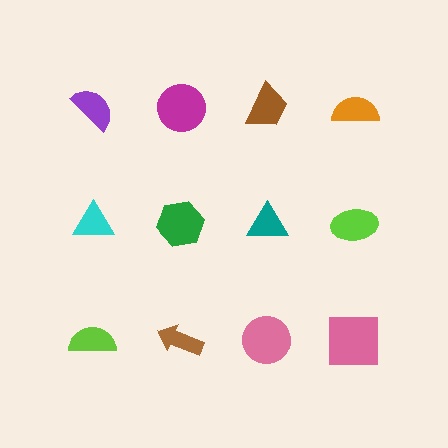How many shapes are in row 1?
4 shapes.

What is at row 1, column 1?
A purple semicircle.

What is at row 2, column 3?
A teal triangle.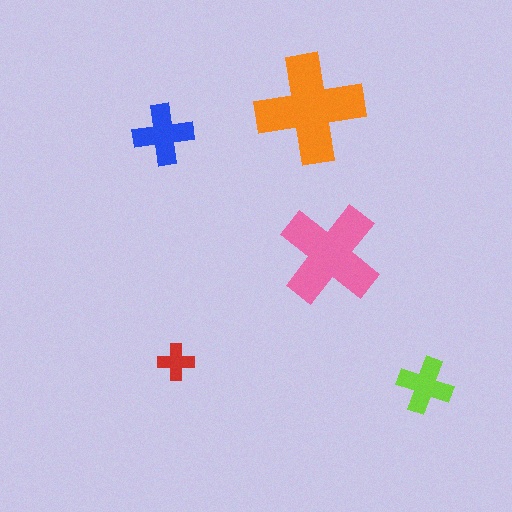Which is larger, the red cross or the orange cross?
The orange one.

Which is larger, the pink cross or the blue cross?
The pink one.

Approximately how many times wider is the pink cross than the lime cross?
About 2 times wider.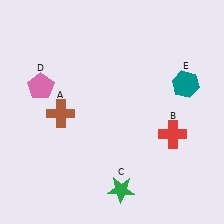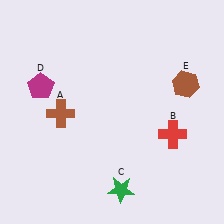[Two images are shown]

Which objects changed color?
D changed from pink to magenta. E changed from teal to brown.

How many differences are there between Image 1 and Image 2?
There are 2 differences between the two images.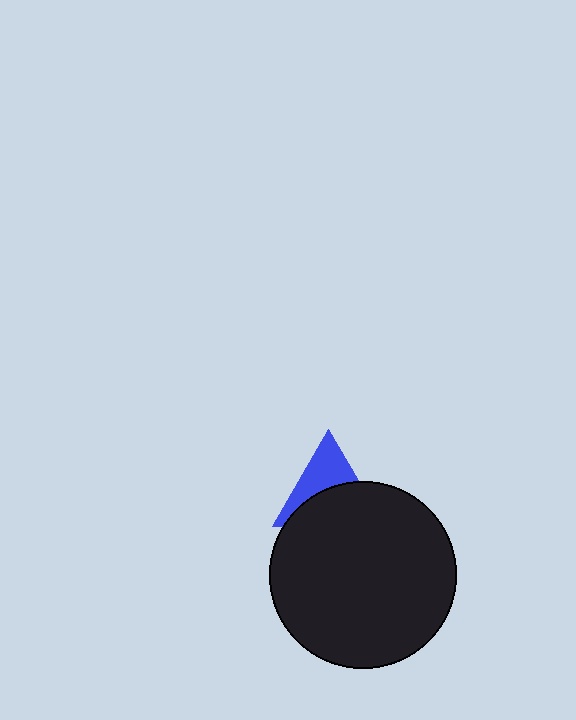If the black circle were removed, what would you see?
You would see the complete blue triangle.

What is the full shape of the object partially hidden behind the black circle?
The partially hidden object is a blue triangle.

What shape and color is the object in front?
The object in front is a black circle.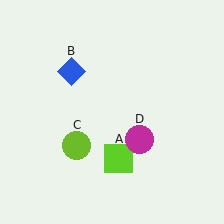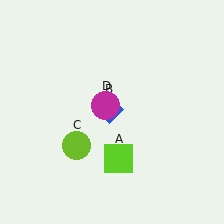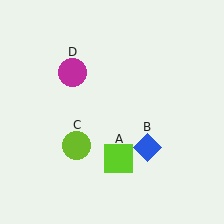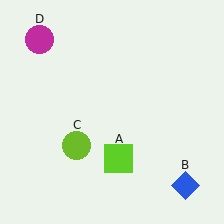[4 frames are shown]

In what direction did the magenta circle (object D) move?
The magenta circle (object D) moved up and to the left.